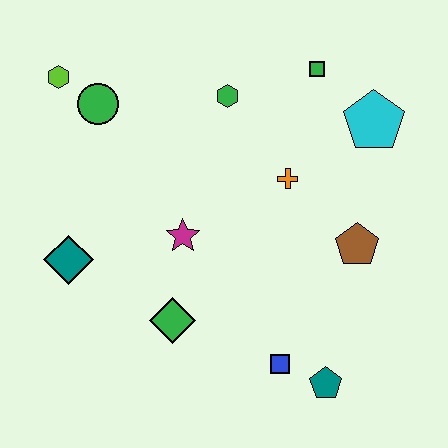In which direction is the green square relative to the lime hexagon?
The green square is to the right of the lime hexagon.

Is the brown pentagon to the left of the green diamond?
No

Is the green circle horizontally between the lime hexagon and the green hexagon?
Yes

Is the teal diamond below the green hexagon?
Yes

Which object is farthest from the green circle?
The teal pentagon is farthest from the green circle.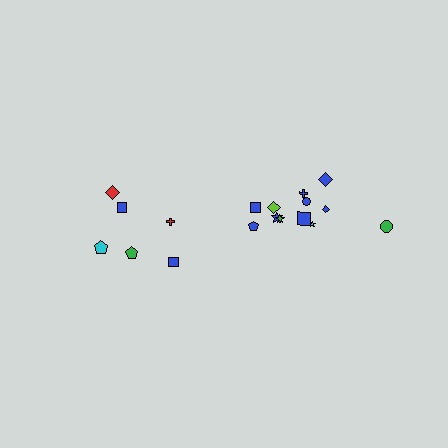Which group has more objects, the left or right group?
The right group.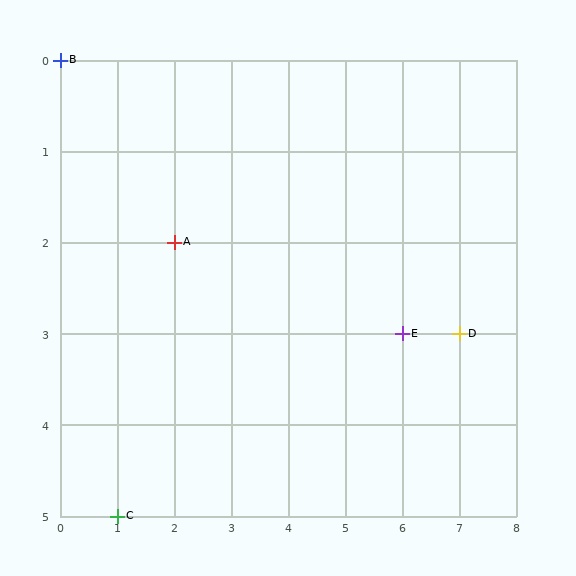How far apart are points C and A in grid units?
Points C and A are 1 column and 3 rows apart (about 3.2 grid units diagonally).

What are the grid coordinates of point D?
Point D is at grid coordinates (7, 3).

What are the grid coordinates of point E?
Point E is at grid coordinates (6, 3).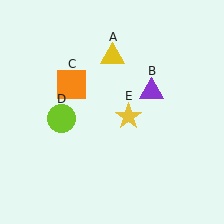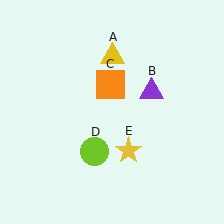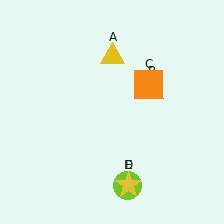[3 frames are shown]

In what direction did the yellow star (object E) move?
The yellow star (object E) moved down.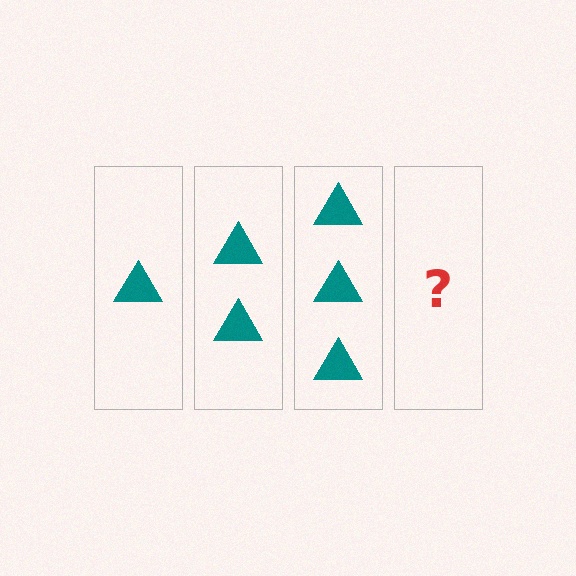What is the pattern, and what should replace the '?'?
The pattern is that each step adds one more triangle. The '?' should be 4 triangles.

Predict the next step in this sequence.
The next step is 4 triangles.